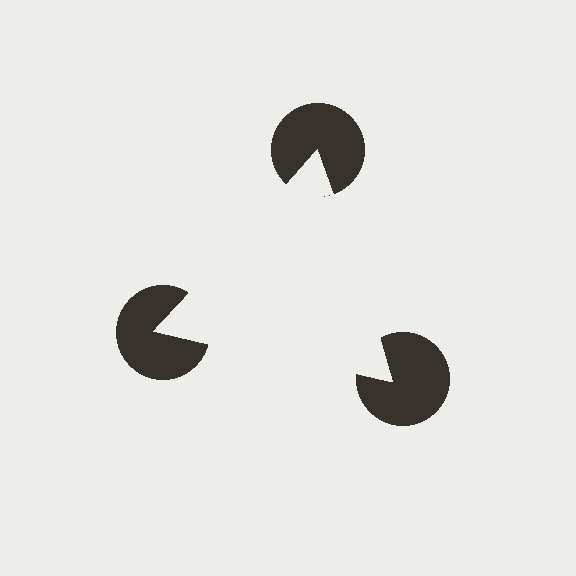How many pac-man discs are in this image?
There are 3 — one at each vertex of the illusory triangle.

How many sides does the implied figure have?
3 sides.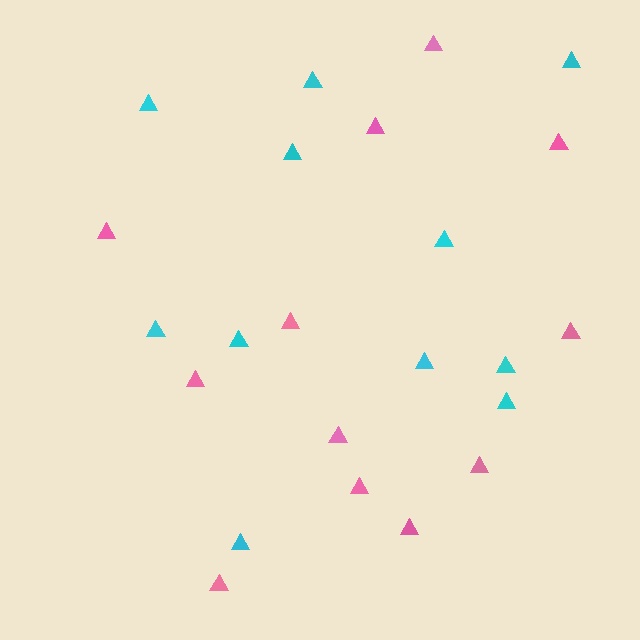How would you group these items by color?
There are 2 groups: one group of cyan triangles (11) and one group of pink triangles (12).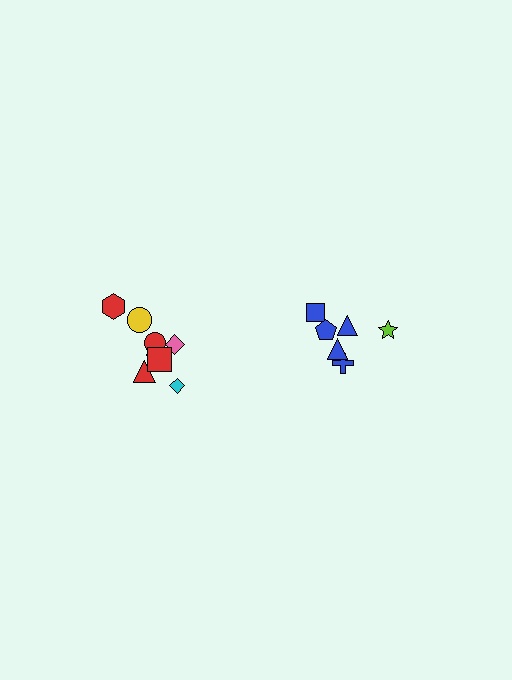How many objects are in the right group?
There are 6 objects.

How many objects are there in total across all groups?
There are 14 objects.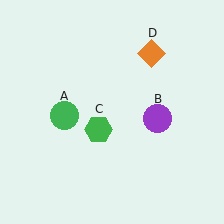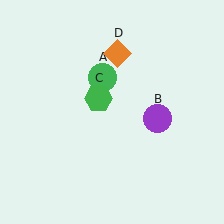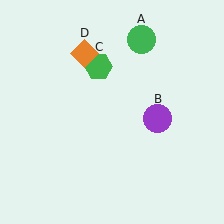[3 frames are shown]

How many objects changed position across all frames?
3 objects changed position: green circle (object A), green hexagon (object C), orange diamond (object D).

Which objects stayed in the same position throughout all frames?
Purple circle (object B) remained stationary.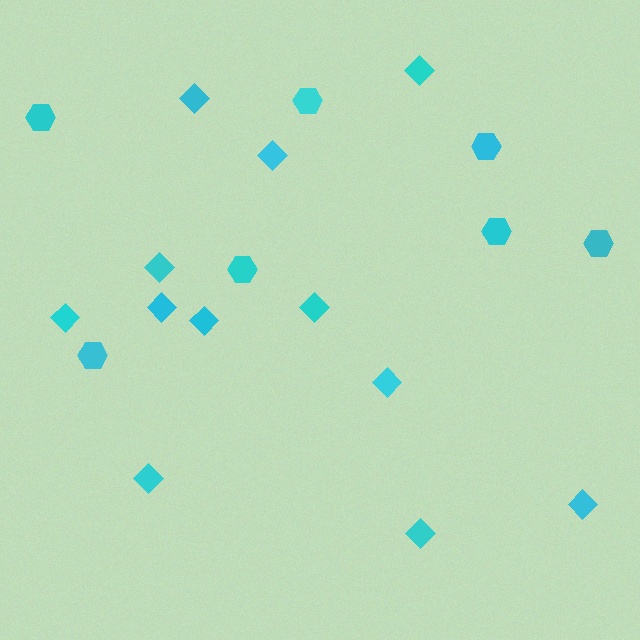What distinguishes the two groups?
There are 2 groups: one group of diamonds (12) and one group of hexagons (7).